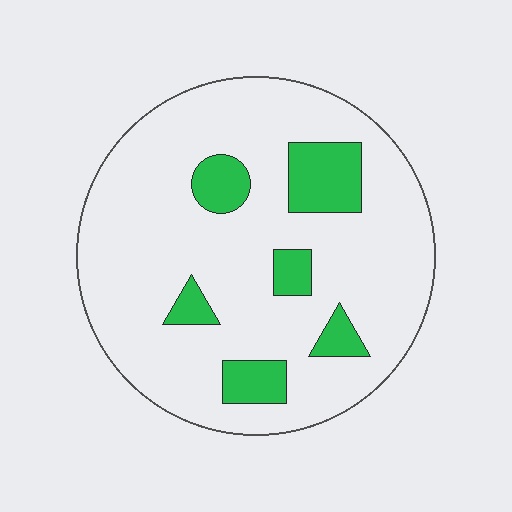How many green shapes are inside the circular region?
6.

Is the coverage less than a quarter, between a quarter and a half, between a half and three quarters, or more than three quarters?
Less than a quarter.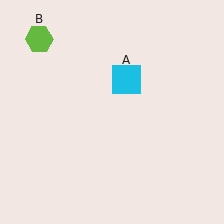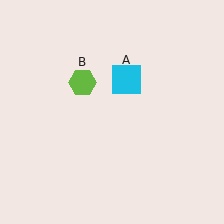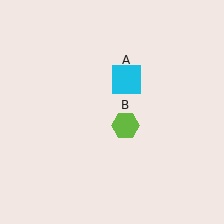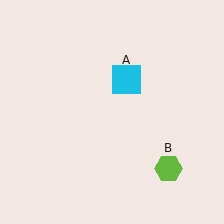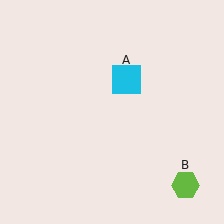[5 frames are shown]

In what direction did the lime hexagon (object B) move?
The lime hexagon (object B) moved down and to the right.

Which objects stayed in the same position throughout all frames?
Cyan square (object A) remained stationary.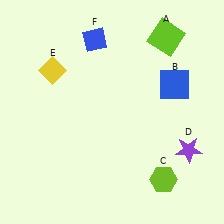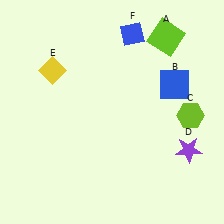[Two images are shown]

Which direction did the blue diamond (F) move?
The blue diamond (F) moved right.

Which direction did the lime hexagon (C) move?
The lime hexagon (C) moved up.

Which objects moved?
The objects that moved are: the lime hexagon (C), the blue diamond (F).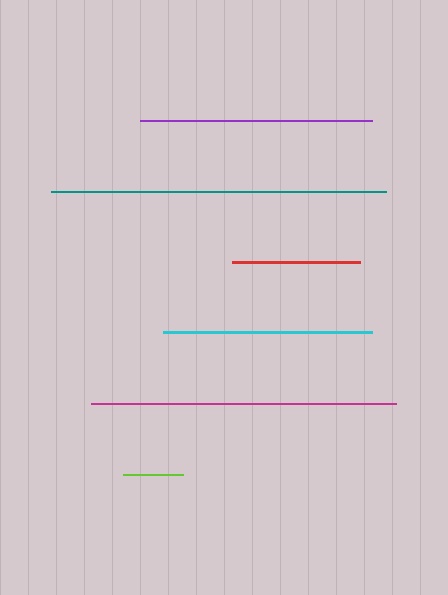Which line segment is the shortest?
The lime line is the shortest at approximately 60 pixels.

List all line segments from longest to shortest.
From longest to shortest: teal, magenta, purple, cyan, red, lime.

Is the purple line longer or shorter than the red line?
The purple line is longer than the red line.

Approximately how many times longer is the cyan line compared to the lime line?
The cyan line is approximately 3.5 times the length of the lime line.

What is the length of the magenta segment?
The magenta segment is approximately 304 pixels long.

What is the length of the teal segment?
The teal segment is approximately 335 pixels long.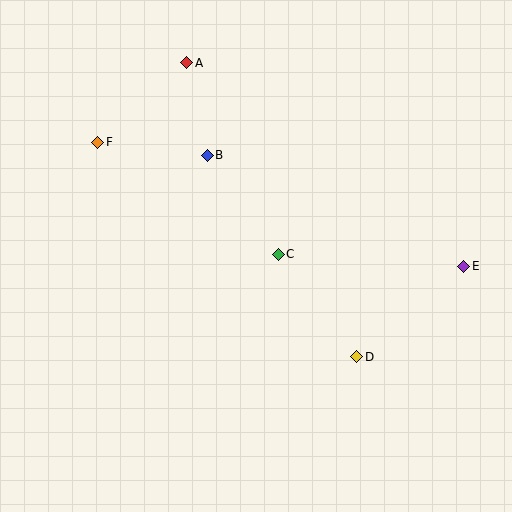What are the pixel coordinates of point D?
Point D is at (357, 357).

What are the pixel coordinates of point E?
Point E is at (464, 266).